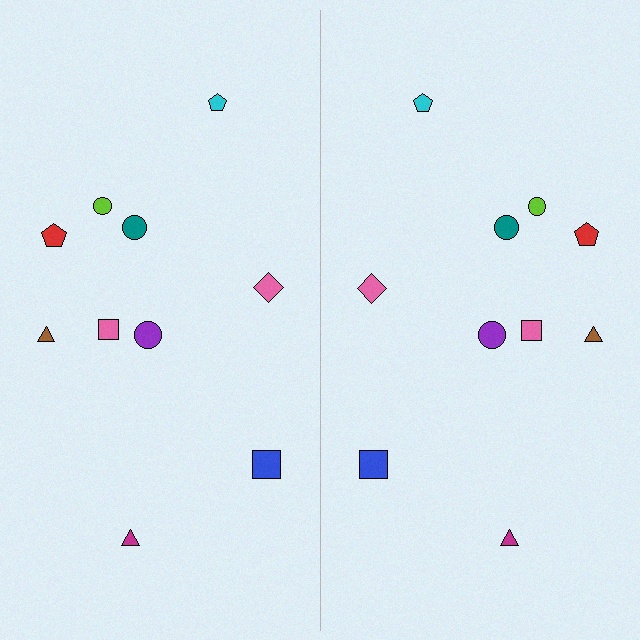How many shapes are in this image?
There are 20 shapes in this image.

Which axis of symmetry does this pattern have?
The pattern has a vertical axis of symmetry running through the center of the image.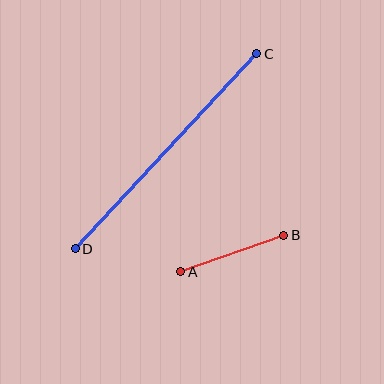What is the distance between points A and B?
The distance is approximately 109 pixels.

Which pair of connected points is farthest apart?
Points C and D are farthest apart.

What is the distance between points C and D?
The distance is approximately 267 pixels.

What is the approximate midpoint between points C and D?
The midpoint is at approximately (166, 151) pixels.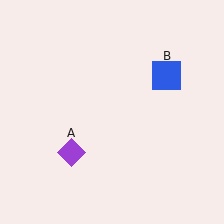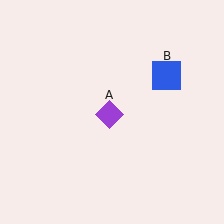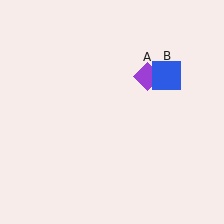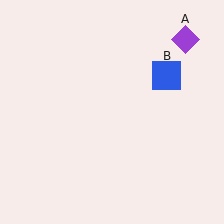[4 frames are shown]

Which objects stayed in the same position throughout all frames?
Blue square (object B) remained stationary.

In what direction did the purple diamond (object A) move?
The purple diamond (object A) moved up and to the right.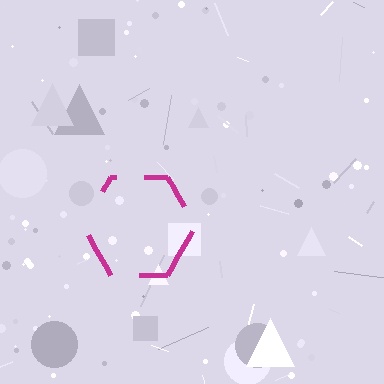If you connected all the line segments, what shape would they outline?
They would outline a hexagon.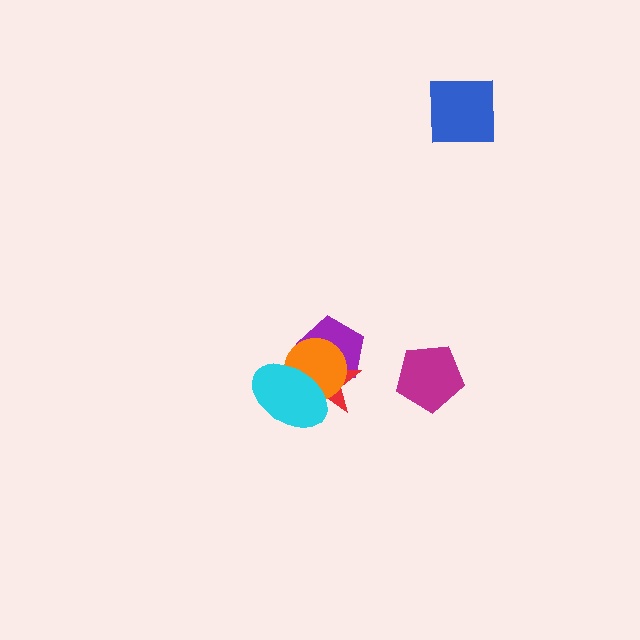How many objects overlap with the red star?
3 objects overlap with the red star.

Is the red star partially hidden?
Yes, it is partially covered by another shape.